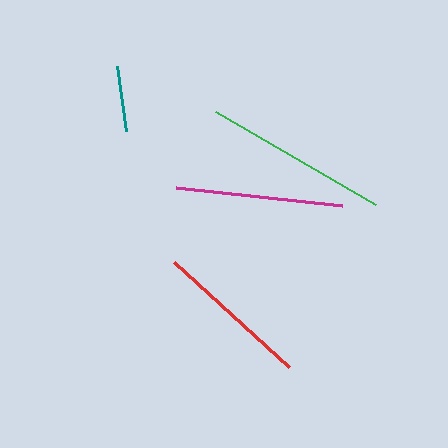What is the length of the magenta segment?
The magenta segment is approximately 167 pixels long.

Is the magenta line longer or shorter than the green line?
The green line is longer than the magenta line.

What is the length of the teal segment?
The teal segment is approximately 66 pixels long.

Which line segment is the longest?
The green line is the longest at approximately 185 pixels.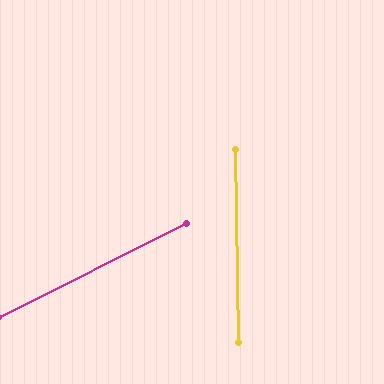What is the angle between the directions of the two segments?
Approximately 64 degrees.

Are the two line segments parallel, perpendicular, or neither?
Neither parallel nor perpendicular — they differ by about 64°.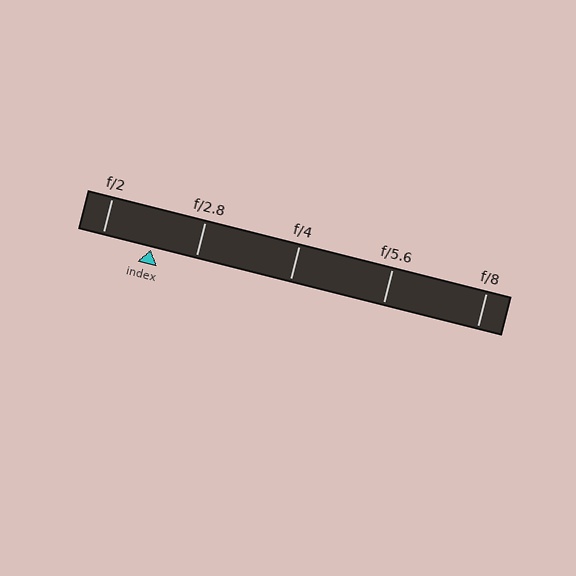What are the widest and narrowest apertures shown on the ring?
The widest aperture shown is f/2 and the narrowest is f/8.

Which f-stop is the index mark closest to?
The index mark is closest to f/2.8.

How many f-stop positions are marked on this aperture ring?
There are 5 f-stop positions marked.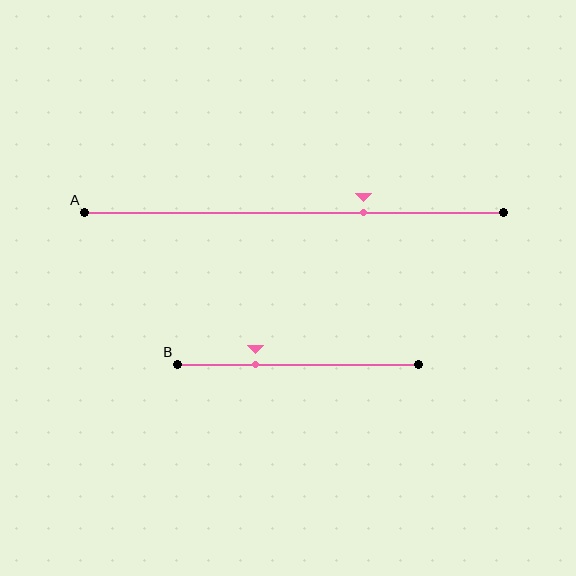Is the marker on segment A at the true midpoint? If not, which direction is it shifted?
No, the marker on segment A is shifted to the right by about 16% of the segment length.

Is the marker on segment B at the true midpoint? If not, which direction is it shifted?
No, the marker on segment B is shifted to the left by about 18% of the segment length.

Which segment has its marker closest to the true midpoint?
Segment A has its marker closest to the true midpoint.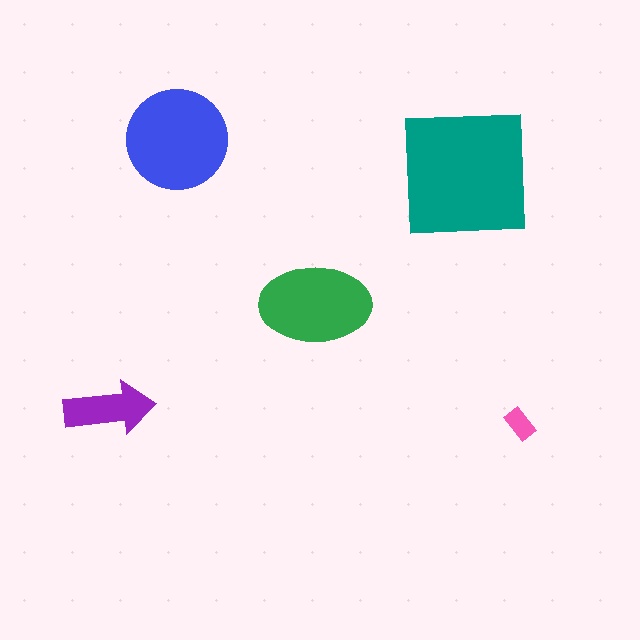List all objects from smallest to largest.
The pink rectangle, the purple arrow, the green ellipse, the blue circle, the teal square.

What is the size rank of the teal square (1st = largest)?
1st.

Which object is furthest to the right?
The pink rectangle is rightmost.